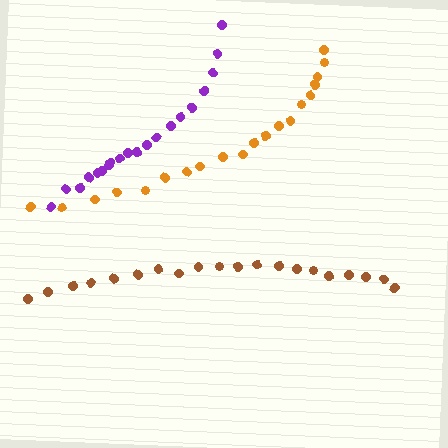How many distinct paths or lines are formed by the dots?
There are 3 distinct paths.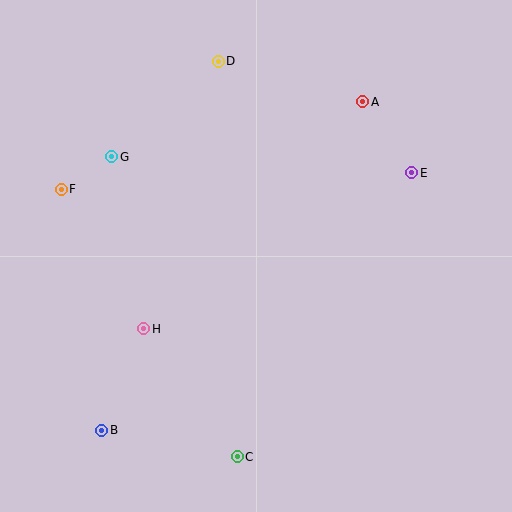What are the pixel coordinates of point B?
Point B is at (102, 430).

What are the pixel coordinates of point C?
Point C is at (237, 457).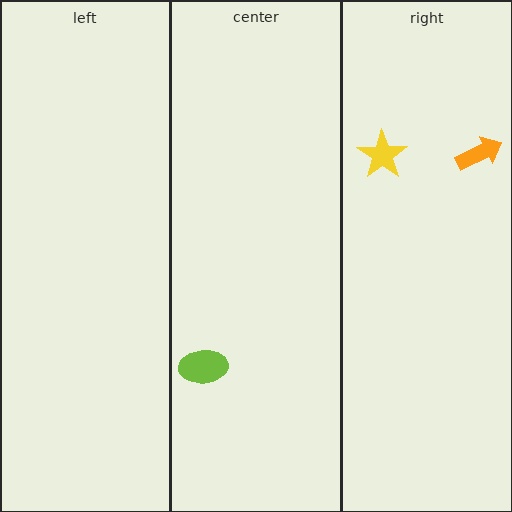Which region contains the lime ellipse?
The center region.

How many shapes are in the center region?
1.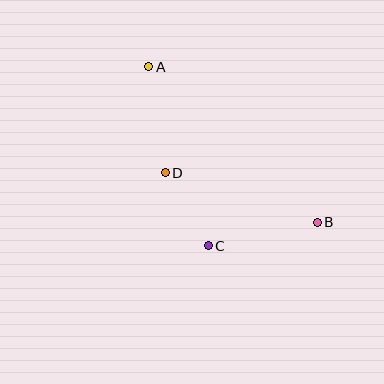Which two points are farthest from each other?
Points A and B are farthest from each other.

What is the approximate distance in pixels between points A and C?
The distance between A and C is approximately 189 pixels.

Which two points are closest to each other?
Points C and D are closest to each other.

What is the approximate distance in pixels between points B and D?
The distance between B and D is approximately 160 pixels.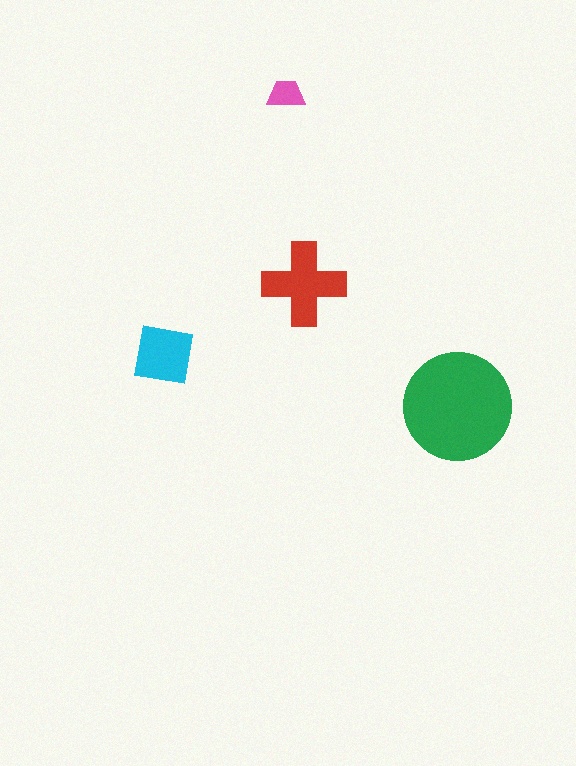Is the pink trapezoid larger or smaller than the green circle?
Smaller.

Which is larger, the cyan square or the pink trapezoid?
The cyan square.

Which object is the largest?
The green circle.